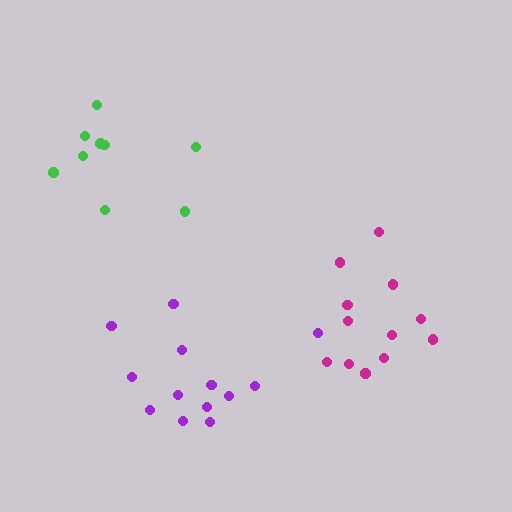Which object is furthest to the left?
The green cluster is leftmost.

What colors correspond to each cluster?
The clusters are colored: magenta, purple, green.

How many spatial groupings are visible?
There are 3 spatial groupings.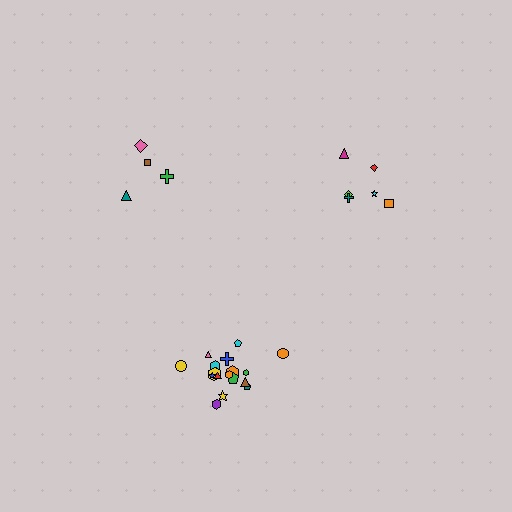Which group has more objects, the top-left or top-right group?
The top-right group.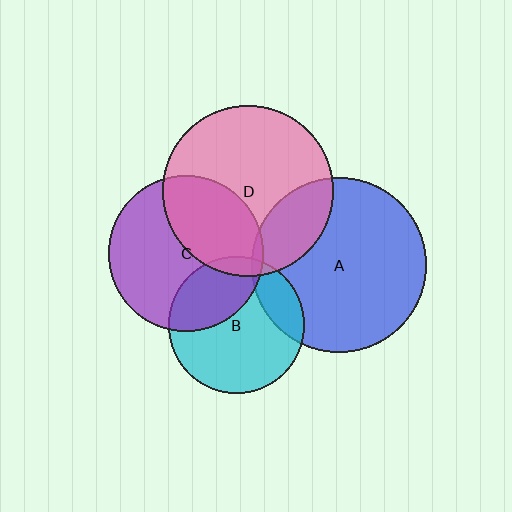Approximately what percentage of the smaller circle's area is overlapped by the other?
Approximately 5%.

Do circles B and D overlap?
Yes.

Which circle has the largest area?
Circle A (blue).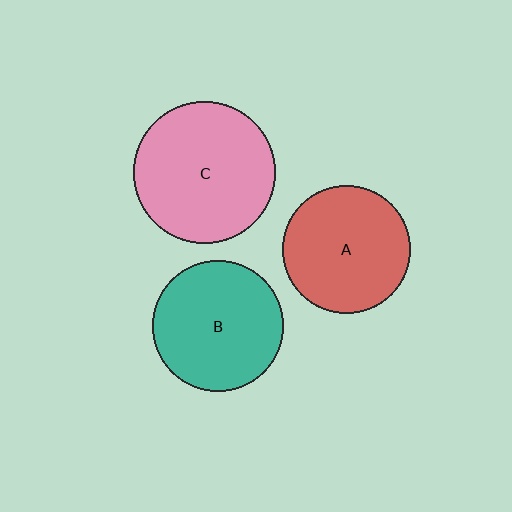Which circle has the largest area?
Circle C (pink).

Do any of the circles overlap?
No, none of the circles overlap.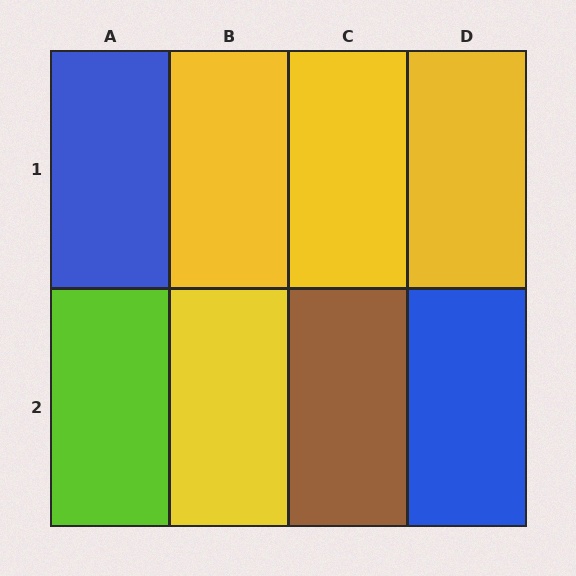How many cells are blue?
2 cells are blue.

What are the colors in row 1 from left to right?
Blue, yellow, yellow, yellow.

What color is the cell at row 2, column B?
Yellow.